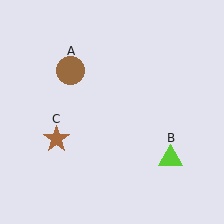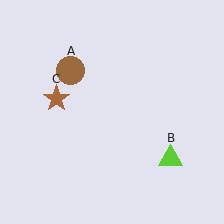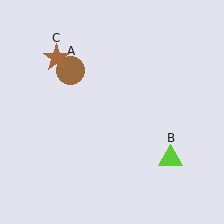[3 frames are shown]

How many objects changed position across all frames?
1 object changed position: brown star (object C).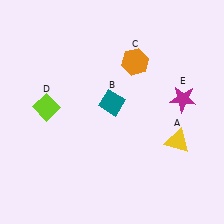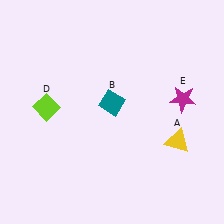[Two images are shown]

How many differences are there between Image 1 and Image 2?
There is 1 difference between the two images.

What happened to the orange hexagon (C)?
The orange hexagon (C) was removed in Image 2. It was in the top-right area of Image 1.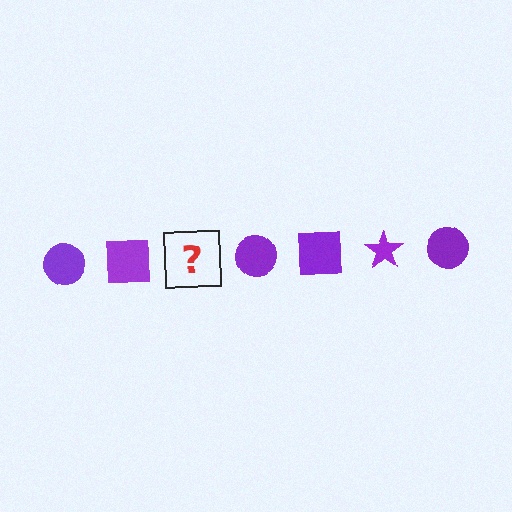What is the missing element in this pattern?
The missing element is a purple star.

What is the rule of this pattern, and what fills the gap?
The rule is that the pattern cycles through circle, square, star shapes in purple. The gap should be filled with a purple star.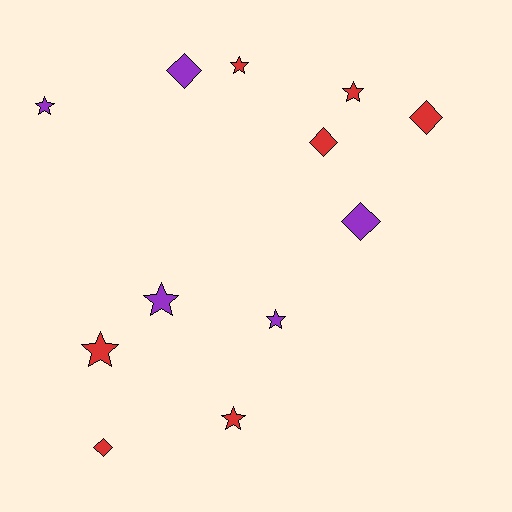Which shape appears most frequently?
Star, with 7 objects.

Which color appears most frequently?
Red, with 7 objects.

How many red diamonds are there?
There are 3 red diamonds.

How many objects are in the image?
There are 12 objects.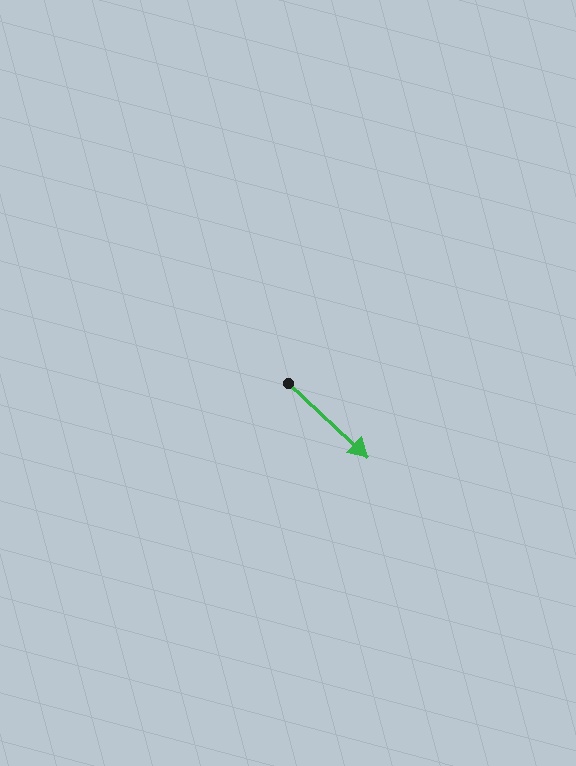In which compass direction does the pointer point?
Southeast.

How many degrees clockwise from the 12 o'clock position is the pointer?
Approximately 133 degrees.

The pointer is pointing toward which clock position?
Roughly 4 o'clock.